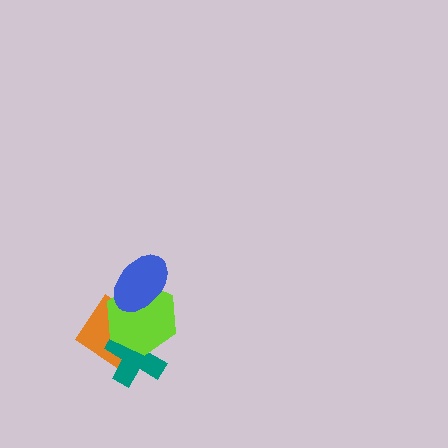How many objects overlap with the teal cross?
2 objects overlap with the teal cross.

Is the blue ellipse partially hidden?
No, no other shape covers it.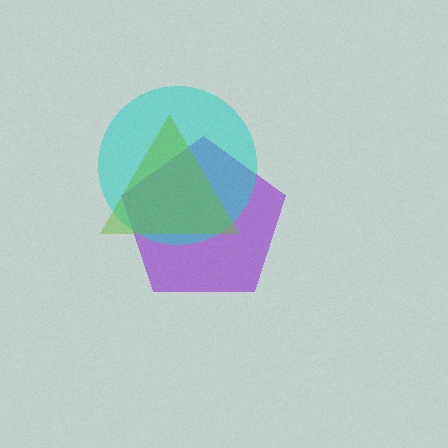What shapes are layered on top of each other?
The layered shapes are: a purple pentagon, a cyan circle, a lime triangle.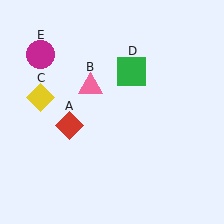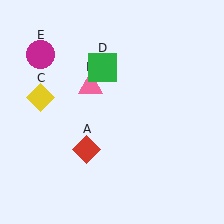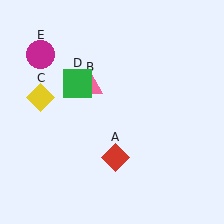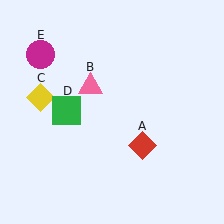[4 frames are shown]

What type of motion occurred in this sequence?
The red diamond (object A), green square (object D) rotated counterclockwise around the center of the scene.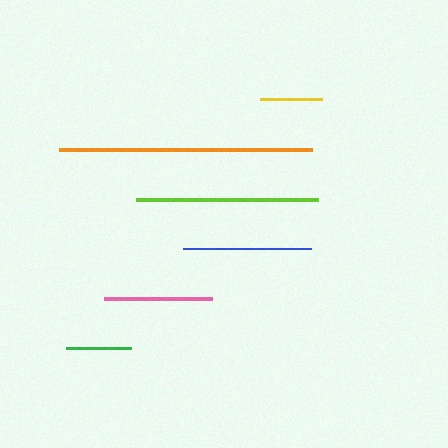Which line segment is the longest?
The orange line is the longest at approximately 253 pixels.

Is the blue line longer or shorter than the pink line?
The blue line is longer than the pink line.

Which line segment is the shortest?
The yellow line is the shortest at approximately 62 pixels.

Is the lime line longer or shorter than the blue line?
The lime line is longer than the blue line.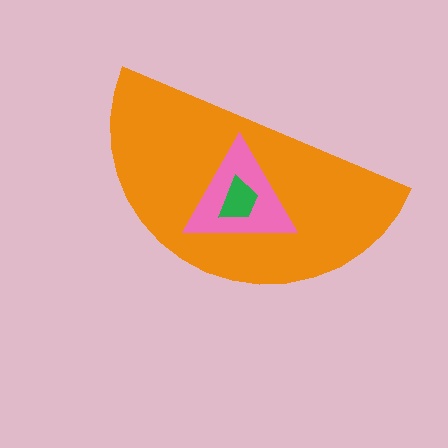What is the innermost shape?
The green trapezoid.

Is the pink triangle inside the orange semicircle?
Yes.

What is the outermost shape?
The orange semicircle.